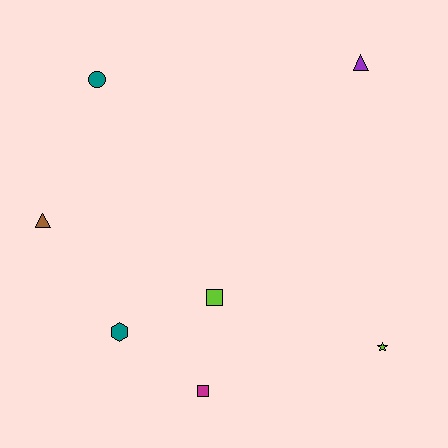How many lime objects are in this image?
There are 2 lime objects.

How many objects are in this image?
There are 7 objects.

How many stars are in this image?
There is 1 star.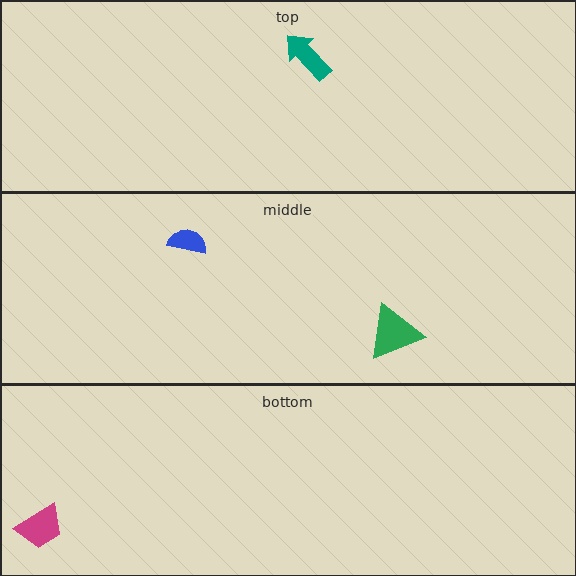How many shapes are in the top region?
1.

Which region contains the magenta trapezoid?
The bottom region.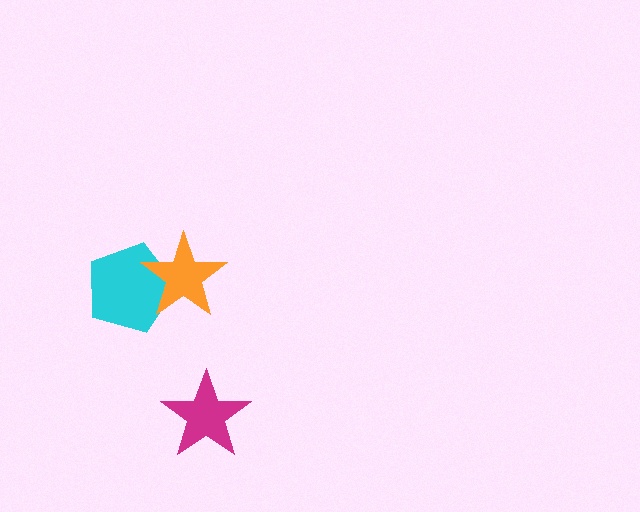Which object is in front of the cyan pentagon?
The orange star is in front of the cyan pentagon.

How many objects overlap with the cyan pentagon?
1 object overlaps with the cyan pentagon.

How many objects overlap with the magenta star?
0 objects overlap with the magenta star.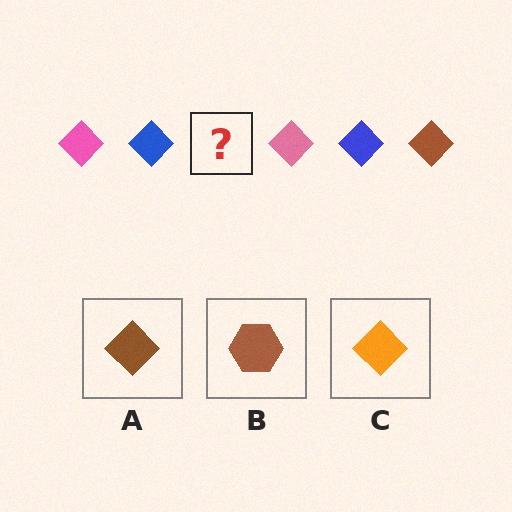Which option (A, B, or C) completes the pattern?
A.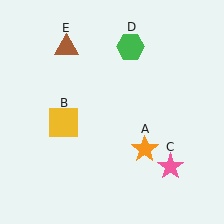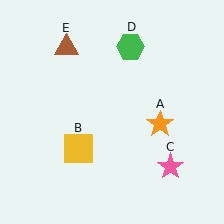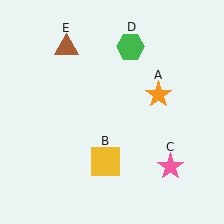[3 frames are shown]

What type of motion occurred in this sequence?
The orange star (object A), yellow square (object B) rotated counterclockwise around the center of the scene.